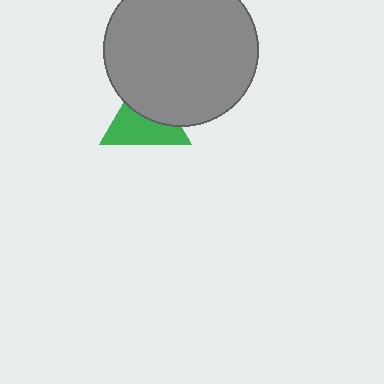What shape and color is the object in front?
The object in front is a gray circle.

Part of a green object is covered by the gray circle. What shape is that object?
It is a triangle.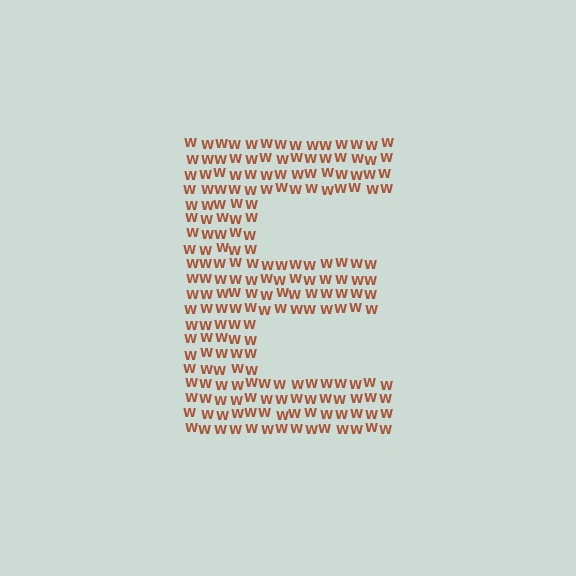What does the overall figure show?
The overall figure shows the letter E.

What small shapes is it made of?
It is made of small letter W's.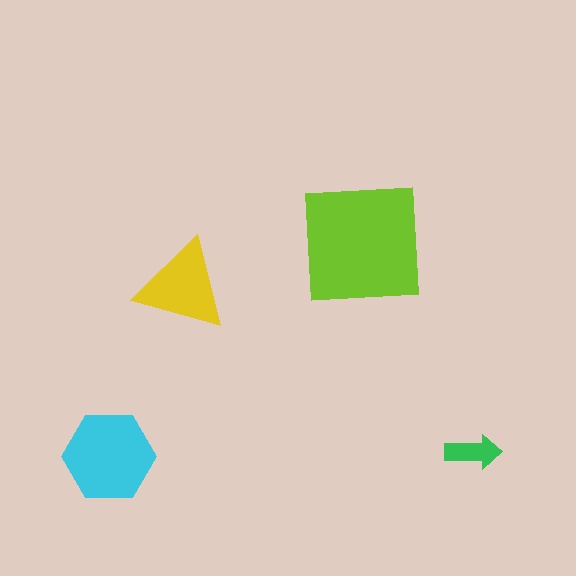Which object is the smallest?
The green arrow.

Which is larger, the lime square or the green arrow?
The lime square.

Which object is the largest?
The lime square.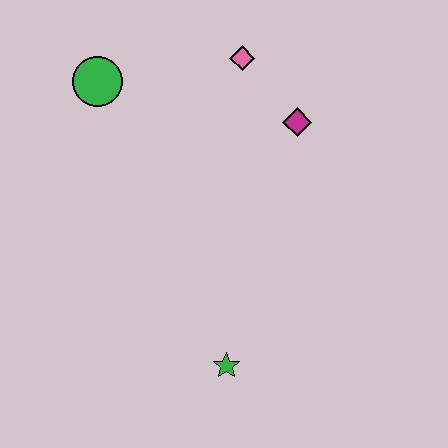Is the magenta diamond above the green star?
Yes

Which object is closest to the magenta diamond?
The pink diamond is closest to the magenta diamond.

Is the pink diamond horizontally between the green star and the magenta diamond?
Yes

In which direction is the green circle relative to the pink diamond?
The green circle is to the left of the pink diamond.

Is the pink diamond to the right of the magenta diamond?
No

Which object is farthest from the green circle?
The green star is farthest from the green circle.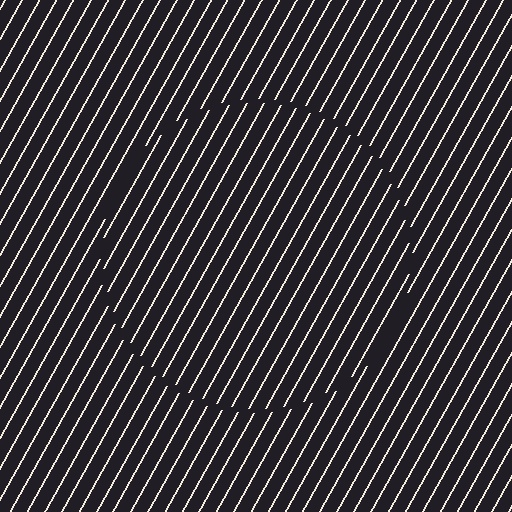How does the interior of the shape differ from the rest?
The interior of the shape contains the same grating, shifted by half a period — the contour is defined by the phase discontinuity where line-ends from the inner and outer gratings abut.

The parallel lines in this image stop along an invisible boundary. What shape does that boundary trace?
An illusory circle. The interior of the shape contains the same grating, shifted by half a period — the contour is defined by the phase discontinuity where line-ends from the inner and outer gratings abut.